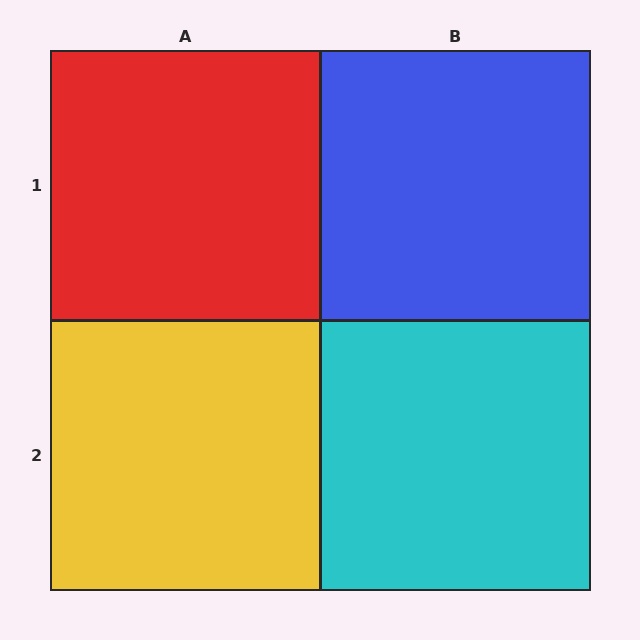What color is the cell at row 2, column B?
Cyan.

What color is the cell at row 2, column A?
Yellow.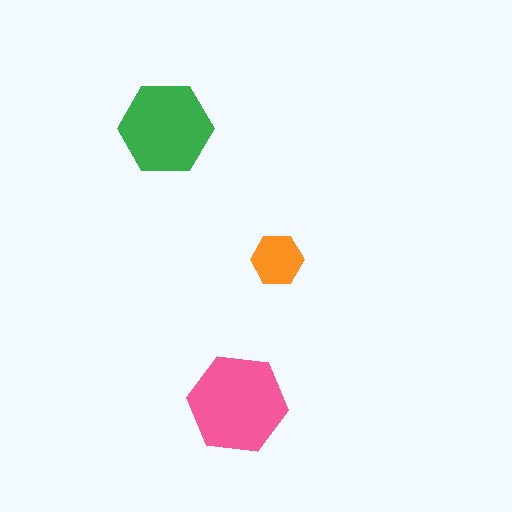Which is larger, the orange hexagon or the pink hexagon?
The pink one.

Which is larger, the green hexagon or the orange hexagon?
The green one.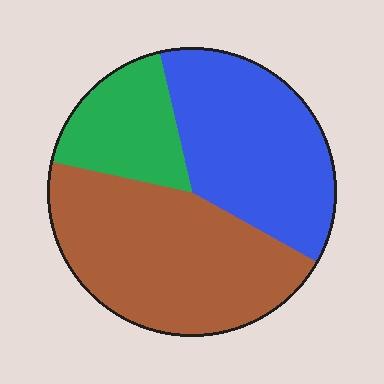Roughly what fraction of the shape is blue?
Blue covers 37% of the shape.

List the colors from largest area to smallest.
From largest to smallest: brown, blue, green.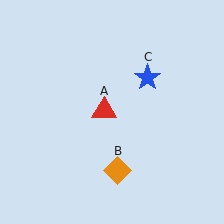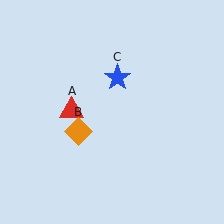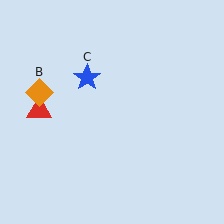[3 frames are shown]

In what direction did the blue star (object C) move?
The blue star (object C) moved left.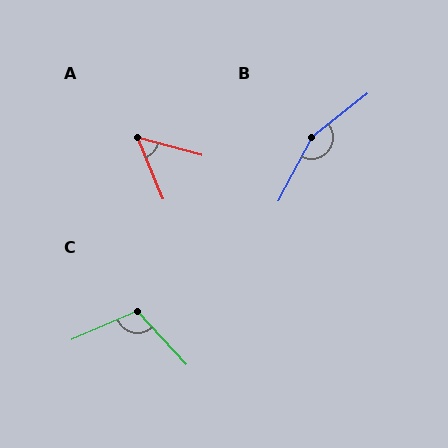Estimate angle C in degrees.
Approximately 110 degrees.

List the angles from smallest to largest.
A (53°), C (110°), B (156°).